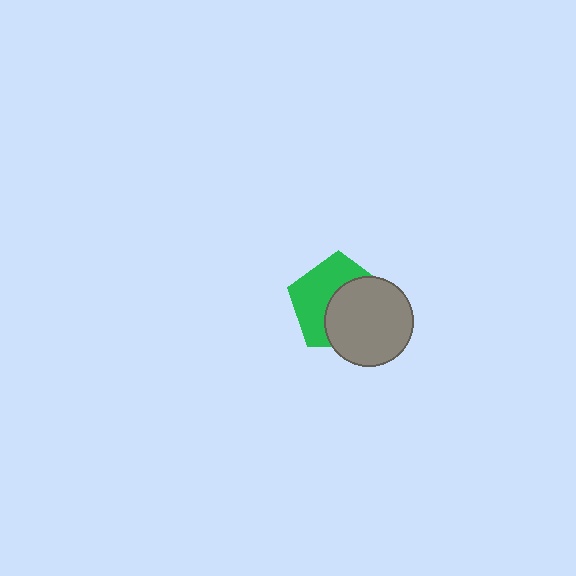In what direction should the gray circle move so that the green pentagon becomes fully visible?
The gray circle should move toward the lower-right. That is the shortest direction to clear the overlap and leave the green pentagon fully visible.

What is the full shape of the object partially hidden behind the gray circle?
The partially hidden object is a green pentagon.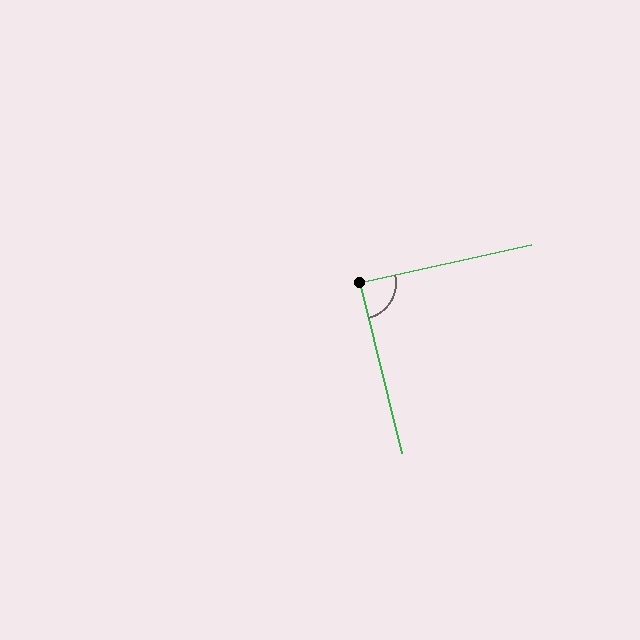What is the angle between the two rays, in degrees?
Approximately 89 degrees.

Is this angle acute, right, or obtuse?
It is approximately a right angle.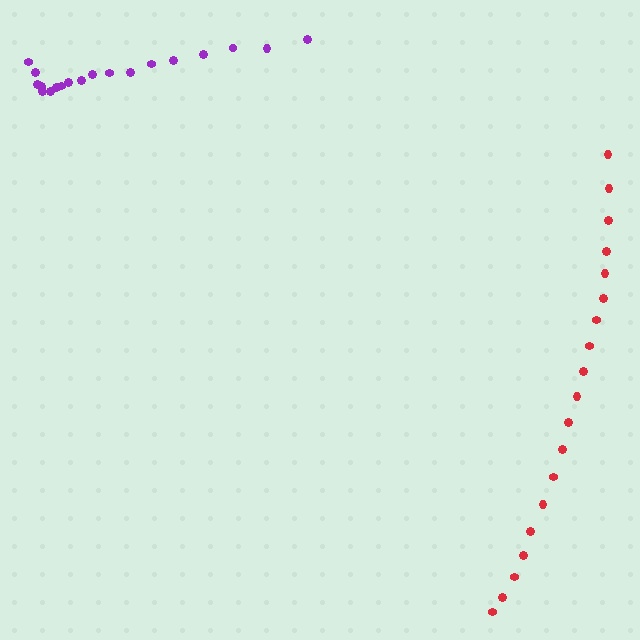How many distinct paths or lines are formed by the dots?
There are 2 distinct paths.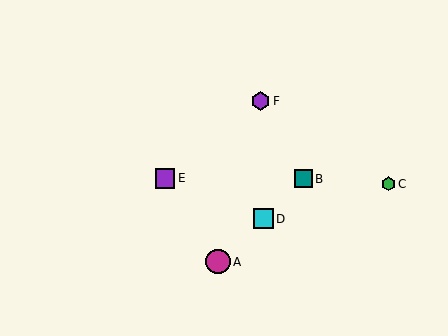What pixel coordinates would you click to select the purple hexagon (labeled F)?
Click at (260, 101) to select the purple hexagon F.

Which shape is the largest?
The magenta circle (labeled A) is the largest.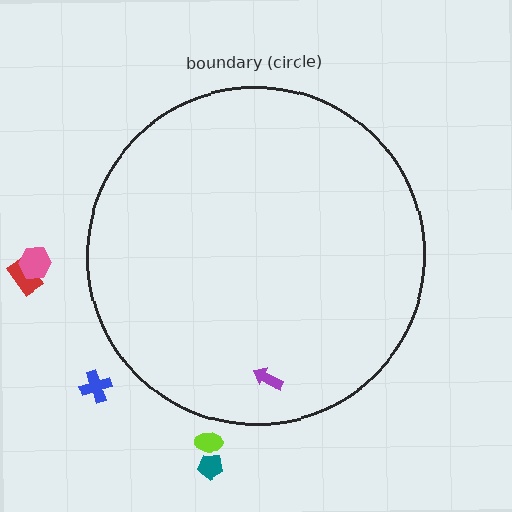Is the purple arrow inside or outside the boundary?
Inside.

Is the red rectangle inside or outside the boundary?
Outside.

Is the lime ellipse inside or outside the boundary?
Outside.